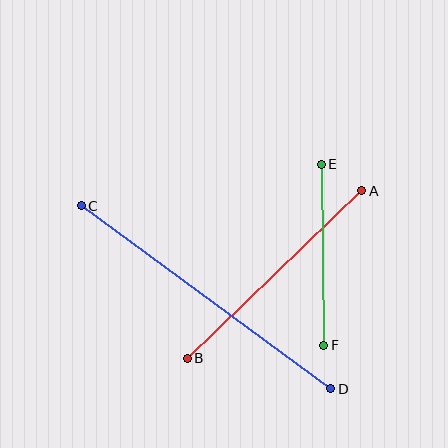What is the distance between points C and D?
The distance is approximately 309 pixels.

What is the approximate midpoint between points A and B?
The midpoint is at approximately (274, 274) pixels.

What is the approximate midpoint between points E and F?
The midpoint is at approximately (323, 255) pixels.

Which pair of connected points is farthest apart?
Points C and D are farthest apart.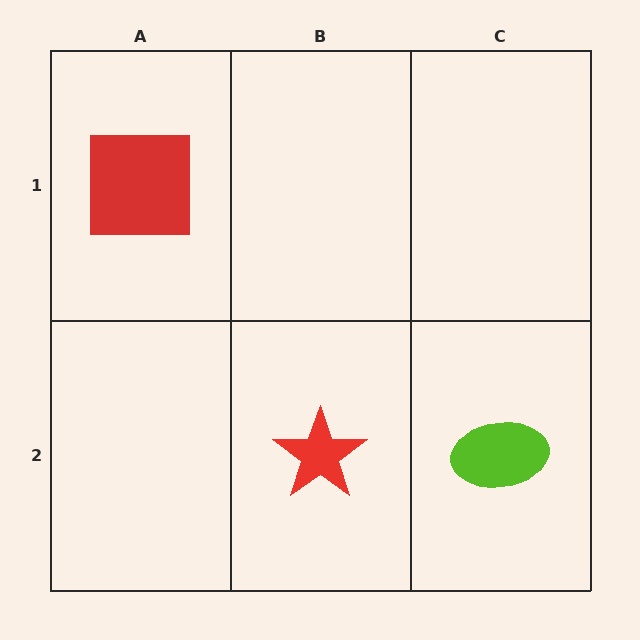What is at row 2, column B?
A red star.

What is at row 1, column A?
A red square.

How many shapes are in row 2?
2 shapes.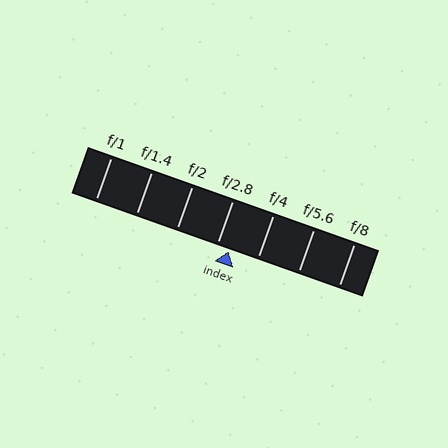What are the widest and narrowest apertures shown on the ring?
The widest aperture shown is f/1 and the narrowest is f/8.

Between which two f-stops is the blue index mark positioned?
The index mark is between f/2.8 and f/4.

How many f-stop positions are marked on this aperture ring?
There are 7 f-stop positions marked.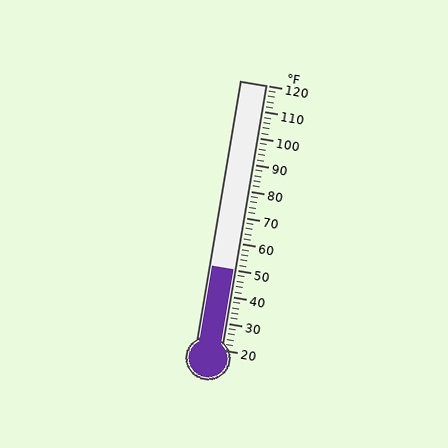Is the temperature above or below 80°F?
The temperature is below 80°F.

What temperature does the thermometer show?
The thermometer shows approximately 50°F.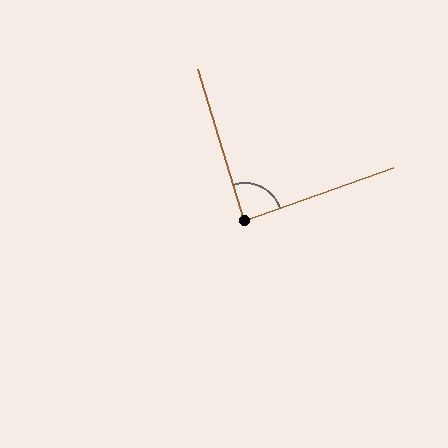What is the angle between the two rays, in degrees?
Approximately 88 degrees.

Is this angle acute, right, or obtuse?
It is approximately a right angle.